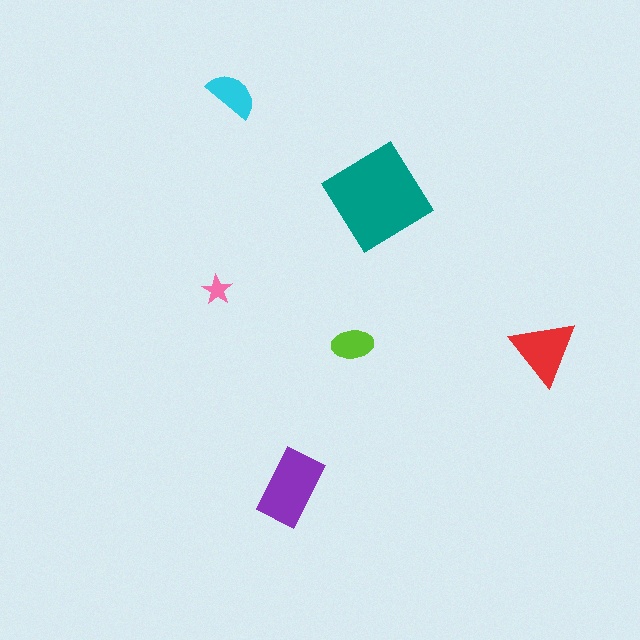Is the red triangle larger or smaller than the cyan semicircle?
Larger.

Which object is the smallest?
The pink star.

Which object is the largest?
The teal diamond.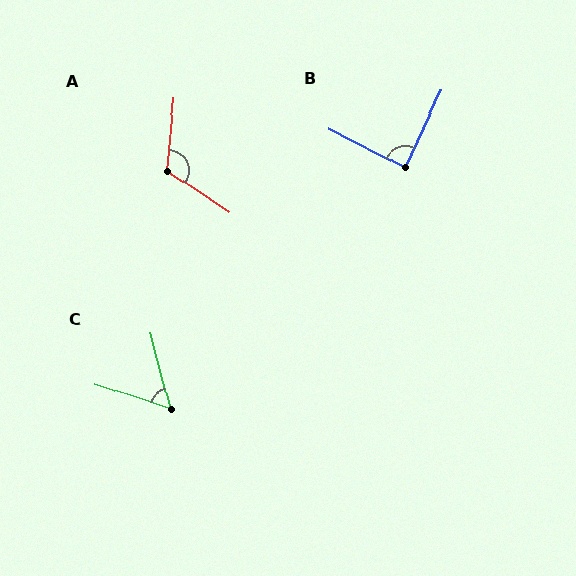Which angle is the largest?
A, at approximately 118 degrees.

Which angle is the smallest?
C, at approximately 57 degrees.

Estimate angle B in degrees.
Approximately 88 degrees.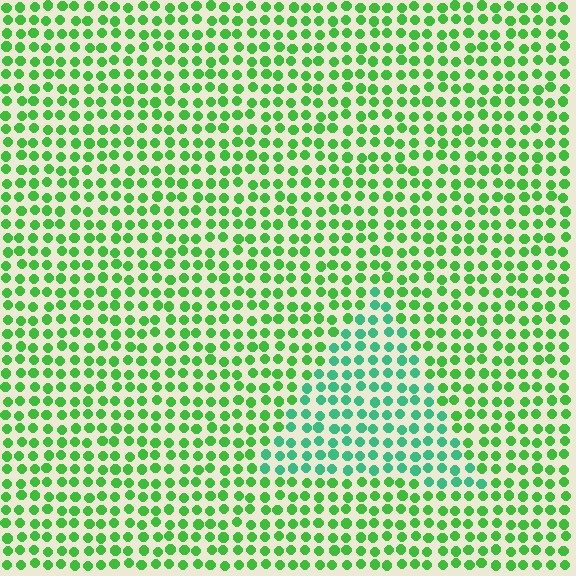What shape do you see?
I see a triangle.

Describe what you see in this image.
The image is filled with small green elements in a uniform arrangement. A triangle-shaped region is visible where the elements are tinted to a slightly different hue, forming a subtle color boundary.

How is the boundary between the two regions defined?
The boundary is defined purely by a slight shift in hue (about 36 degrees). Spacing, size, and orientation are identical on both sides.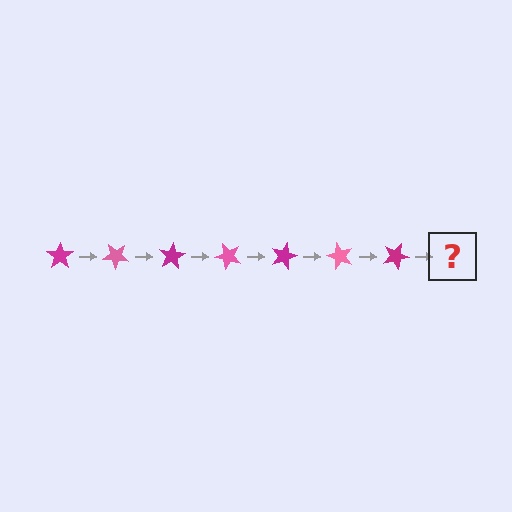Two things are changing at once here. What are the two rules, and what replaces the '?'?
The two rules are that it rotates 40 degrees each step and the color cycles through magenta and pink. The '?' should be a pink star, rotated 280 degrees from the start.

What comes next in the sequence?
The next element should be a pink star, rotated 280 degrees from the start.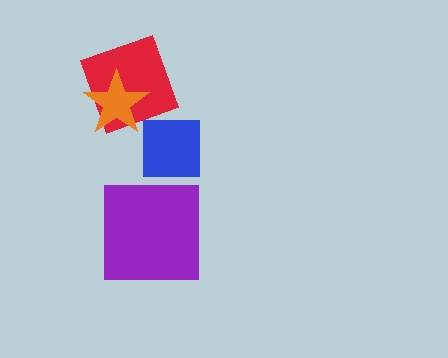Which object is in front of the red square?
The orange star is in front of the red square.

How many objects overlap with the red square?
1 object overlaps with the red square.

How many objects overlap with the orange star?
1 object overlaps with the orange star.